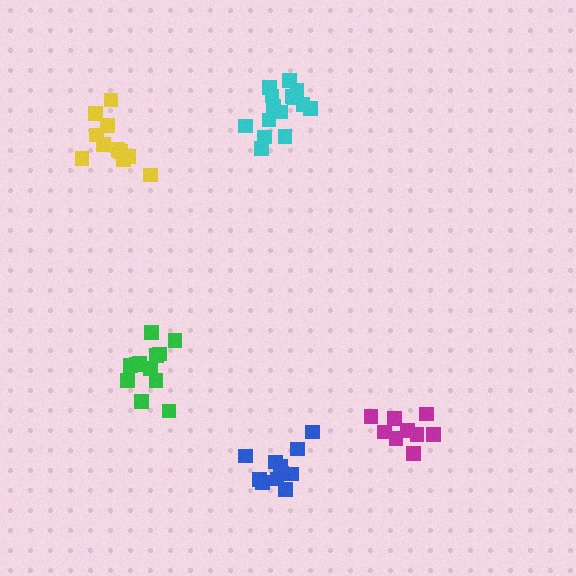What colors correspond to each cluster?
The clusters are colored: blue, cyan, yellow, magenta, green.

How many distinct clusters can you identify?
There are 5 distinct clusters.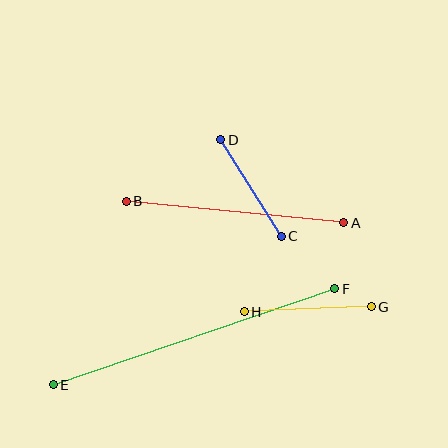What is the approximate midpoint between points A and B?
The midpoint is at approximately (235, 212) pixels.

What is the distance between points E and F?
The distance is approximately 298 pixels.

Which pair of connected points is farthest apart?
Points E and F are farthest apart.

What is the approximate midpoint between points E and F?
The midpoint is at approximately (194, 337) pixels.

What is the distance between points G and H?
The distance is approximately 127 pixels.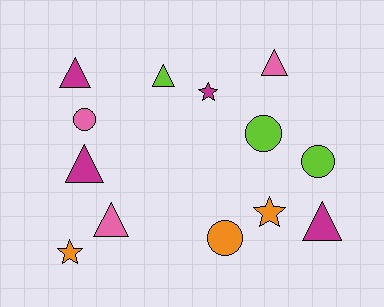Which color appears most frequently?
Magenta, with 4 objects.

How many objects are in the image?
There are 13 objects.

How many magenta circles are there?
There are no magenta circles.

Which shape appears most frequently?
Triangle, with 6 objects.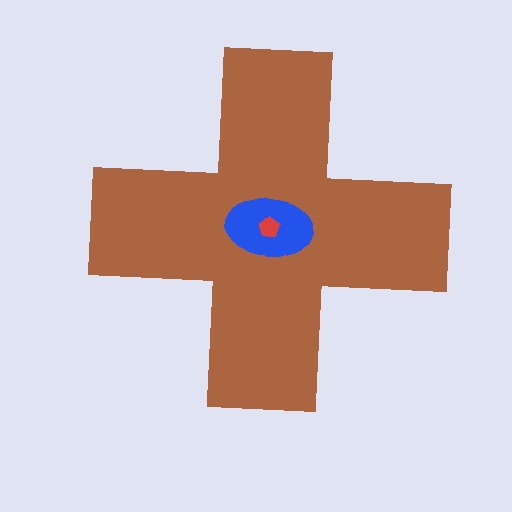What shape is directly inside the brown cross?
The blue ellipse.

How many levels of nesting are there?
3.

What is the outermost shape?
The brown cross.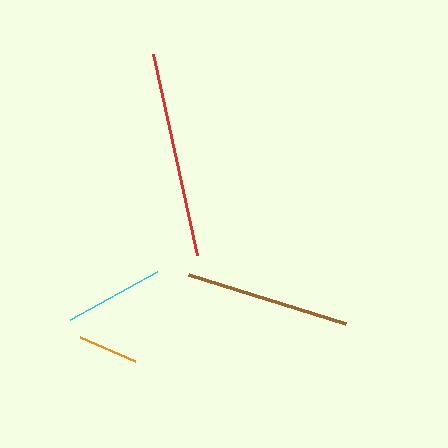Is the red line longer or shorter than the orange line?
The red line is longer than the orange line.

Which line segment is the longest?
The red line is the longest at approximately 206 pixels.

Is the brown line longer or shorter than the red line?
The red line is longer than the brown line.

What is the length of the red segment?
The red segment is approximately 206 pixels long.